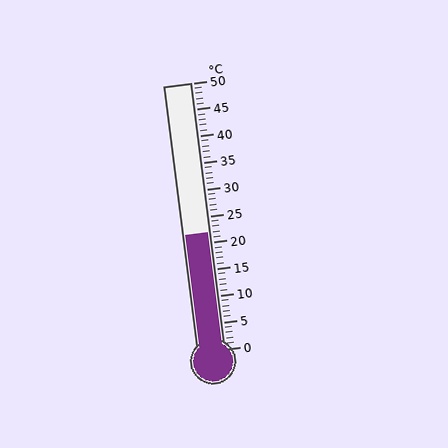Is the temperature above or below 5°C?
The temperature is above 5°C.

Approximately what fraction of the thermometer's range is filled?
The thermometer is filled to approximately 45% of its range.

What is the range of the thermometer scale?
The thermometer scale ranges from 0°C to 50°C.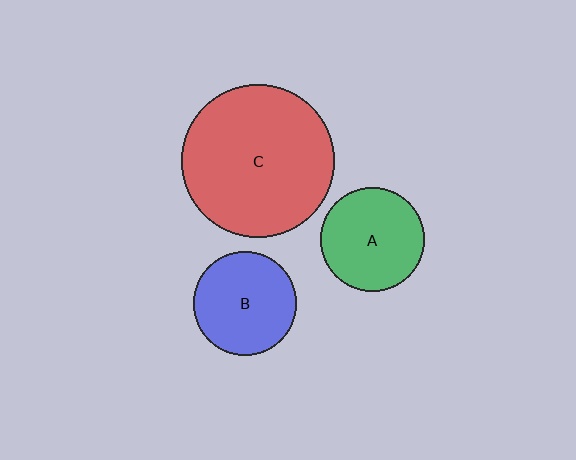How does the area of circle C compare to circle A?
Approximately 2.2 times.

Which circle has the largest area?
Circle C (red).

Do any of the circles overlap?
No, none of the circles overlap.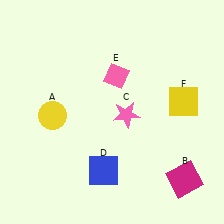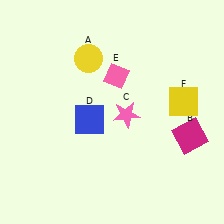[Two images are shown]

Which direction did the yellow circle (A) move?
The yellow circle (A) moved up.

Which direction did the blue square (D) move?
The blue square (D) moved up.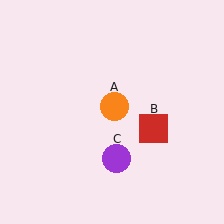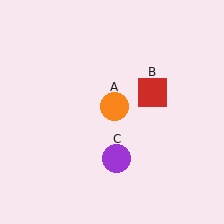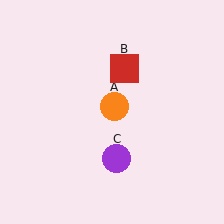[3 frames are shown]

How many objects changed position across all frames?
1 object changed position: red square (object B).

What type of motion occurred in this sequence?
The red square (object B) rotated counterclockwise around the center of the scene.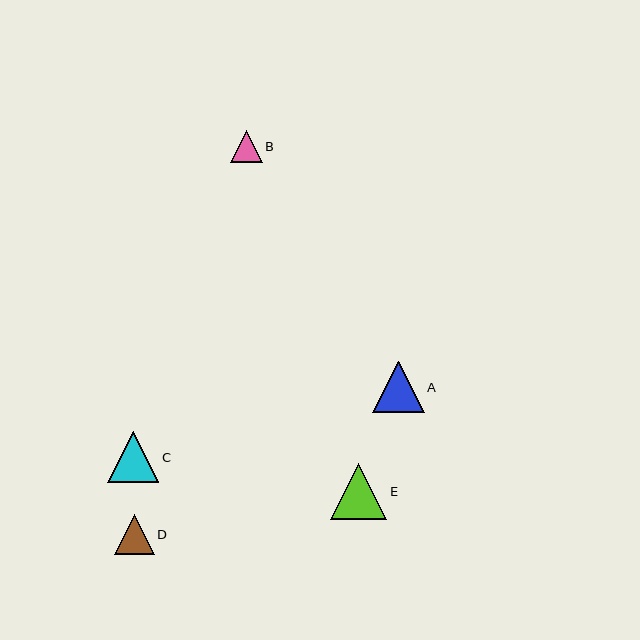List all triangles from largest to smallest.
From largest to smallest: E, A, C, D, B.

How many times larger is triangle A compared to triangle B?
Triangle A is approximately 1.6 times the size of triangle B.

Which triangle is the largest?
Triangle E is the largest with a size of approximately 56 pixels.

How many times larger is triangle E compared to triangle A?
Triangle E is approximately 1.1 times the size of triangle A.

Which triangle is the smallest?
Triangle B is the smallest with a size of approximately 32 pixels.